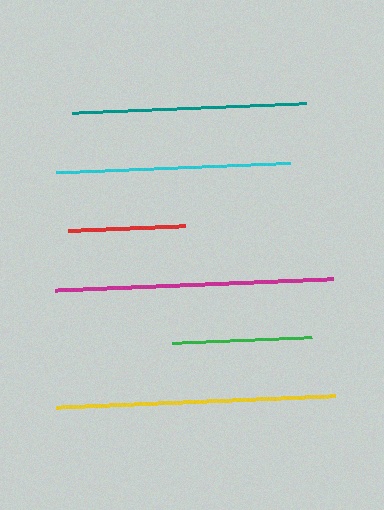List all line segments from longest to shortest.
From longest to shortest: yellow, magenta, cyan, teal, green, red.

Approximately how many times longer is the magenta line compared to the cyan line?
The magenta line is approximately 1.2 times the length of the cyan line.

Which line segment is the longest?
The yellow line is the longest at approximately 279 pixels.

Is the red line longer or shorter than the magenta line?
The magenta line is longer than the red line.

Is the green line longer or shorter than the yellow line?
The yellow line is longer than the green line.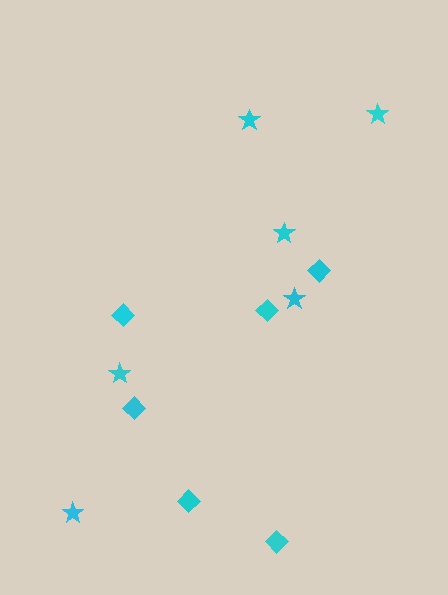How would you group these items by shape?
There are 2 groups: one group of stars (6) and one group of diamonds (6).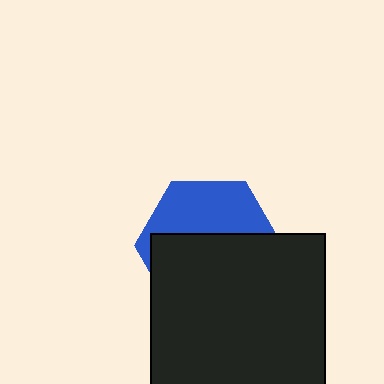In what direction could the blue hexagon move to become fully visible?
The blue hexagon could move up. That would shift it out from behind the black square entirely.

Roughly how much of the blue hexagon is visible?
A small part of it is visible (roughly 41%).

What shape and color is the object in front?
The object in front is a black square.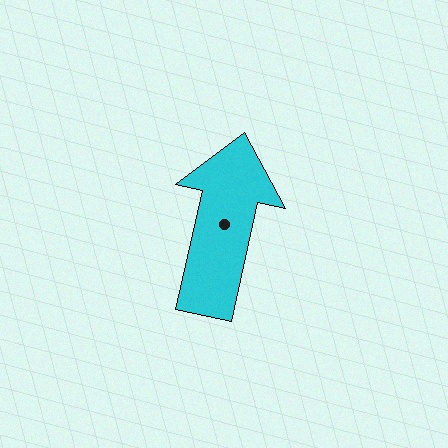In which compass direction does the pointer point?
North.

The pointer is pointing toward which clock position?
Roughly 12 o'clock.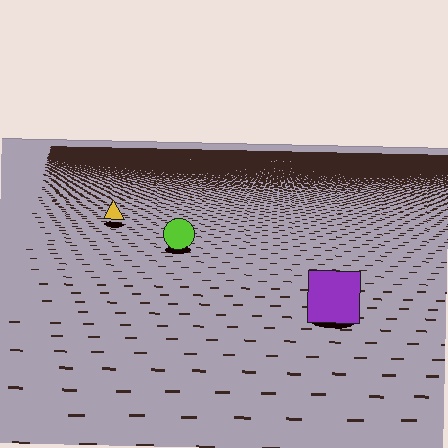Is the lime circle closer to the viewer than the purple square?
No. The purple square is closer — you can tell from the texture gradient: the ground texture is coarser near it.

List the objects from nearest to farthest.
From nearest to farthest: the purple square, the lime circle, the yellow triangle.